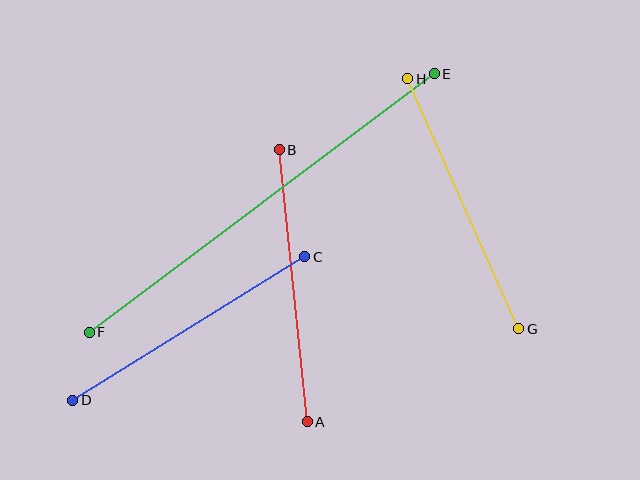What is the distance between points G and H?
The distance is approximately 273 pixels.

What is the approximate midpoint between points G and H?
The midpoint is at approximately (463, 204) pixels.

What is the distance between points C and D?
The distance is approximately 273 pixels.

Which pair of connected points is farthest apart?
Points E and F are farthest apart.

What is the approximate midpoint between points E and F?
The midpoint is at approximately (262, 203) pixels.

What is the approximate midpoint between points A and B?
The midpoint is at approximately (293, 286) pixels.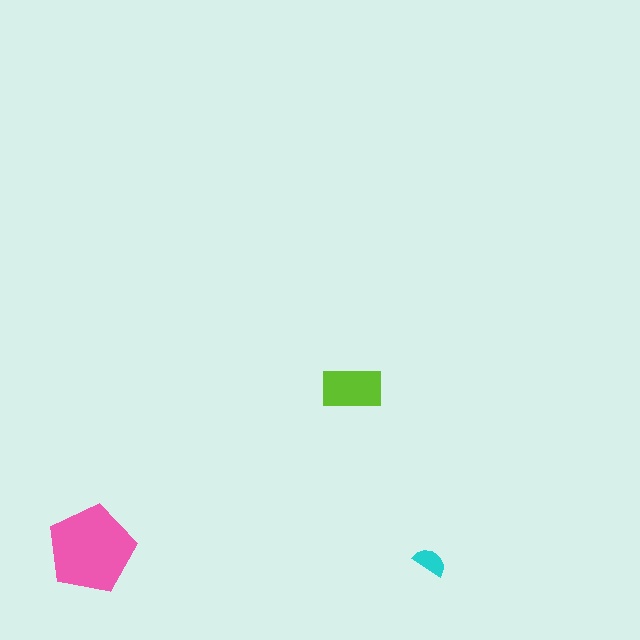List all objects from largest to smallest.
The pink pentagon, the lime rectangle, the cyan semicircle.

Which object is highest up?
The lime rectangle is topmost.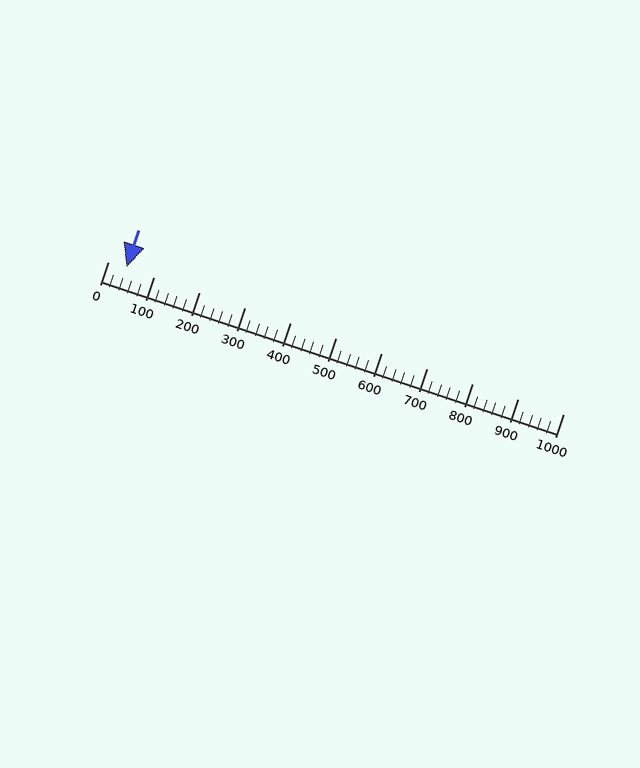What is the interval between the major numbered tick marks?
The major tick marks are spaced 100 units apart.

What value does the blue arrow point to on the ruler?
The blue arrow points to approximately 40.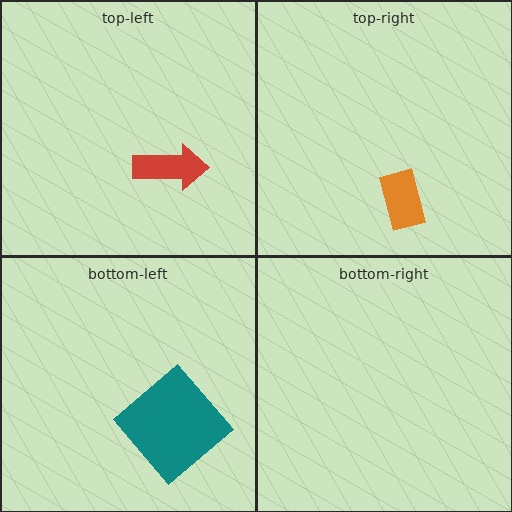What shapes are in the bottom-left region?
The teal diamond.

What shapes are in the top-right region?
The orange rectangle.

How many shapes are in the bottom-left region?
1.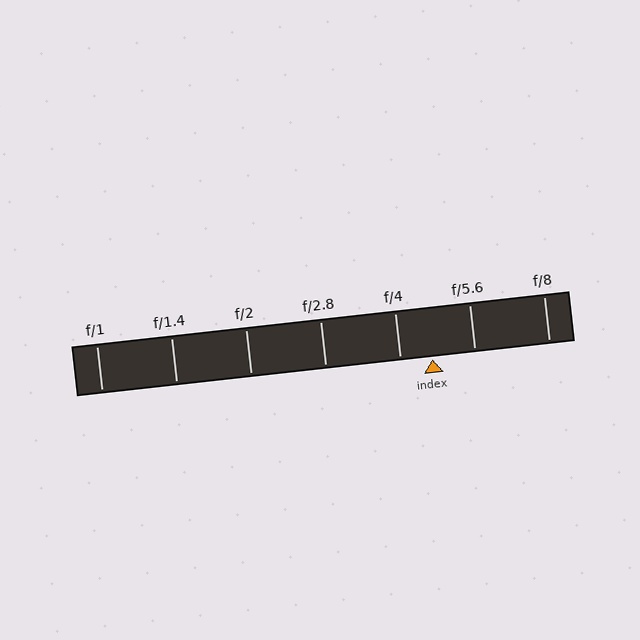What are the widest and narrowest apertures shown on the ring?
The widest aperture shown is f/1 and the narrowest is f/8.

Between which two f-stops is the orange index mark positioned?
The index mark is between f/4 and f/5.6.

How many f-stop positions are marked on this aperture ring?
There are 7 f-stop positions marked.